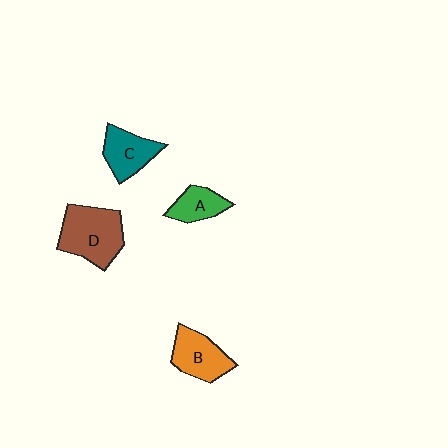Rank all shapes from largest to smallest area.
From largest to smallest: D (brown), B (orange), C (teal), A (green).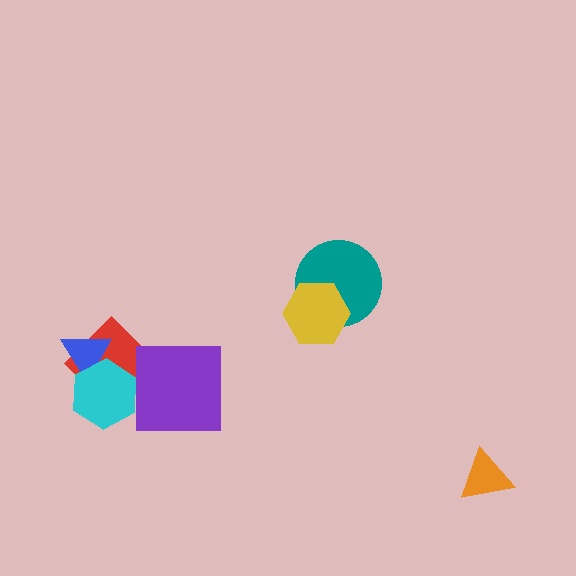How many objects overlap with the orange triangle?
0 objects overlap with the orange triangle.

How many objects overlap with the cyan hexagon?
2 objects overlap with the cyan hexagon.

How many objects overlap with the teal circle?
1 object overlaps with the teal circle.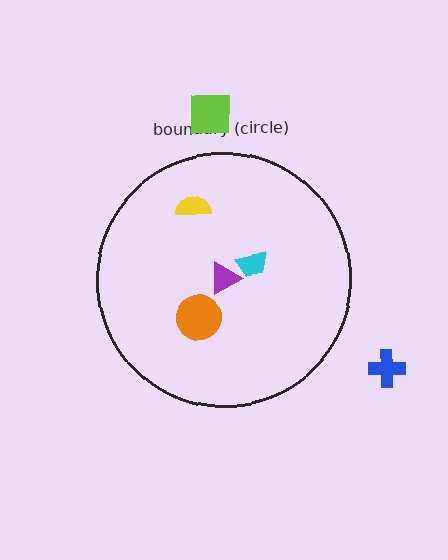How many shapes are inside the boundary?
4 inside, 2 outside.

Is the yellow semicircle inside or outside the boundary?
Inside.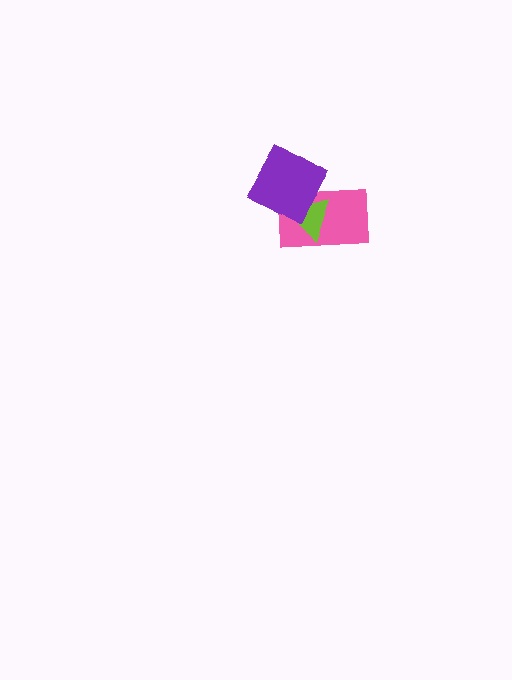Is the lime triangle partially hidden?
Yes, it is partially covered by another shape.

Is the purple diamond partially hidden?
No, no other shape covers it.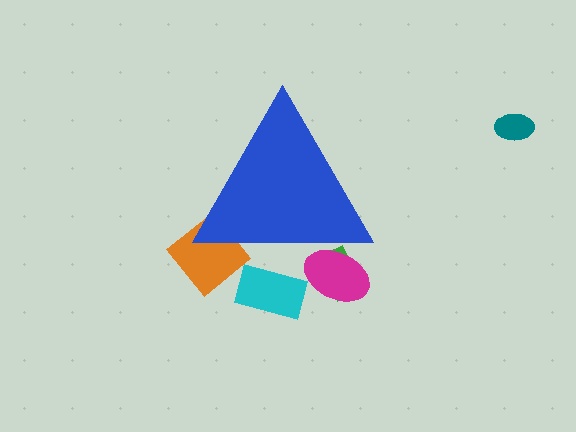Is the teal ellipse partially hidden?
No, the teal ellipse is fully visible.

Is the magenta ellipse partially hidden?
Yes, the magenta ellipse is partially hidden behind the blue triangle.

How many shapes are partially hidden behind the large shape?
4 shapes are partially hidden.